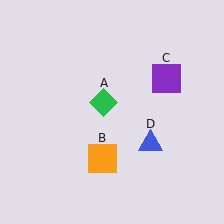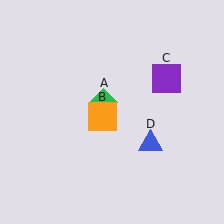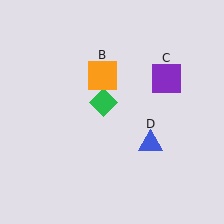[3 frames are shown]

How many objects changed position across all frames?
1 object changed position: orange square (object B).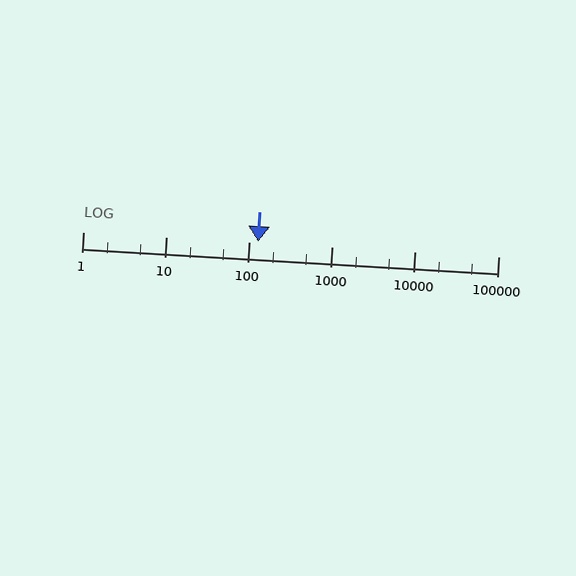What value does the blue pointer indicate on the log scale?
The pointer indicates approximately 130.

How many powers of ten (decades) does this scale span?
The scale spans 5 decades, from 1 to 100000.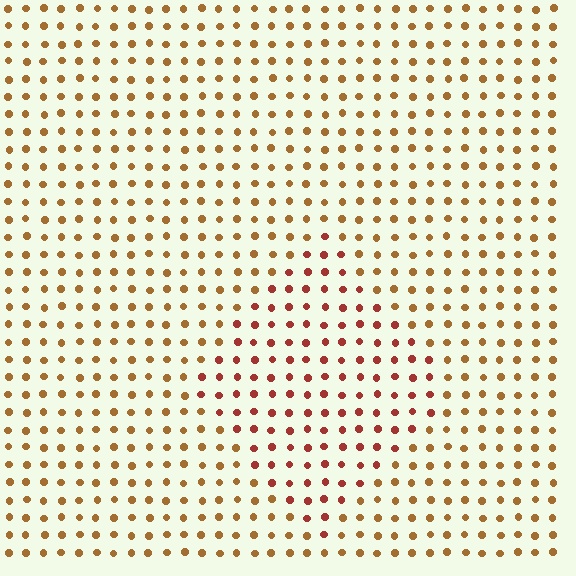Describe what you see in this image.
The image is filled with small brown elements in a uniform arrangement. A diamond-shaped region is visible where the elements are tinted to a slightly different hue, forming a subtle color boundary.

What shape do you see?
I see a diamond.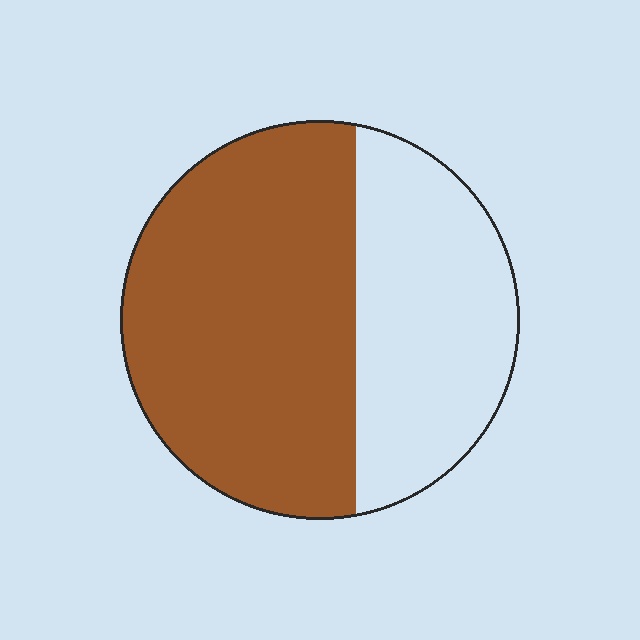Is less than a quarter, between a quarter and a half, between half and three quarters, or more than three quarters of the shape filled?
Between half and three quarters.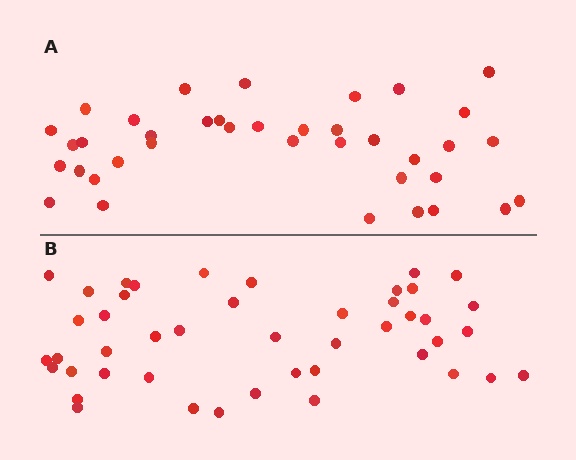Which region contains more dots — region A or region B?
Region B (the bottom region) has more dots.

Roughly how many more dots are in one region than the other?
Region B has roughly 8 or so more dots than region A.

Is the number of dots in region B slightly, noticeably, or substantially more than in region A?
Region B has only slightly more — the two regions are fairly close. The ratio is roughly 1.2 to 1.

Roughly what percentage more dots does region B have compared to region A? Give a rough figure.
About 20% more.